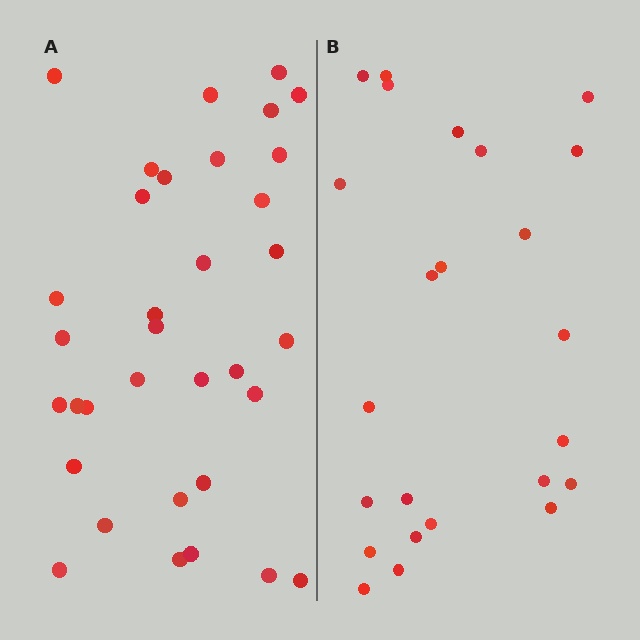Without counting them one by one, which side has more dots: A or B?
Region A (the left region) has more dots.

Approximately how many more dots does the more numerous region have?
Region A has roughly 10 or so more dots than region B.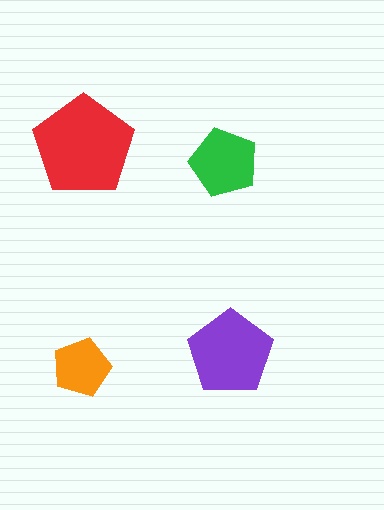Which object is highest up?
The red pentagon is topmost.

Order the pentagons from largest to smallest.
the red one, the purple one, the green one, the orange one.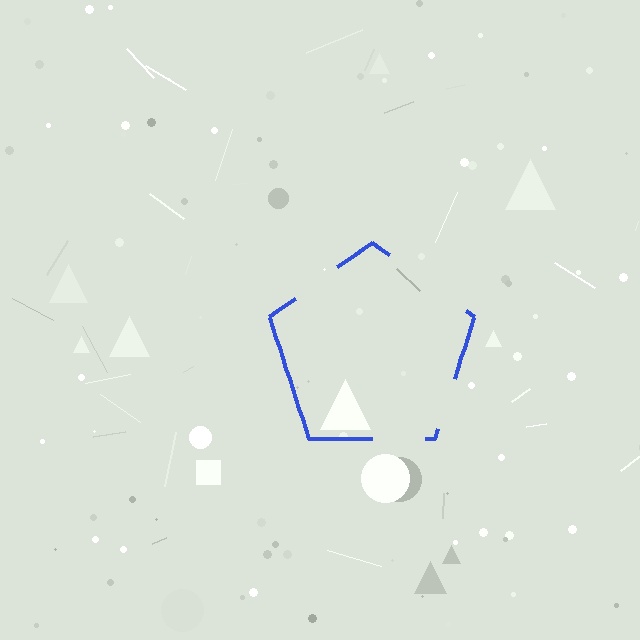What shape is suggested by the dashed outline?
The dashed outline suggests a pentagon.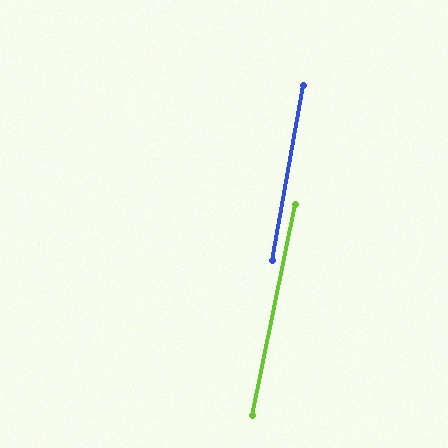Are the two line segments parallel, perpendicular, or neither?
Parallel — their directions differ by only 1.5°.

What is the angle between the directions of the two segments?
Approximately 2 degrees.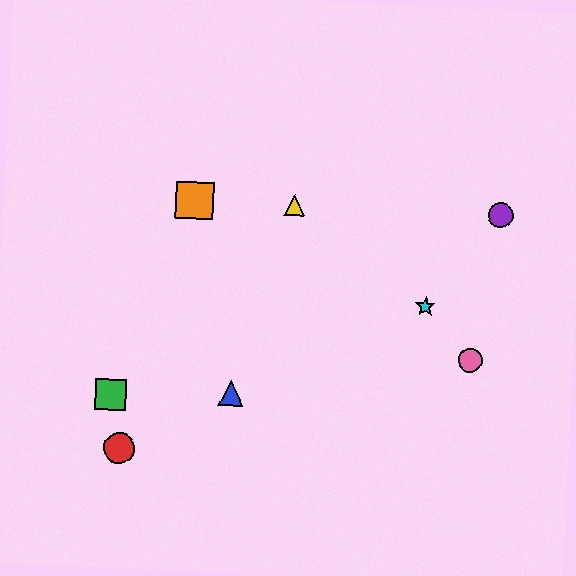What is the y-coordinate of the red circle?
The red circle is at y≈448.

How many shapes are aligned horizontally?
3 shapes (the yellow triangle, the purple circle, the orange square) are aligned horizontally.